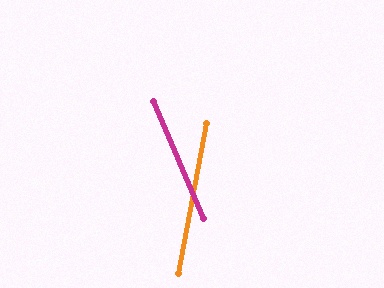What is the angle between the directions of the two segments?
Approximately 34 degrees.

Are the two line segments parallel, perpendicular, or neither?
Neither parallel nor perpendicular — they differ by about 34°.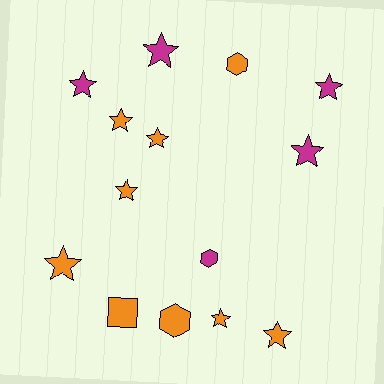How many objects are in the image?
There are 14 objects.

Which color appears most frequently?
Orange, with 9 objects.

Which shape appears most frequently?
Star, with 10 objects.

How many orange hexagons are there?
There are 2 orange hexagons.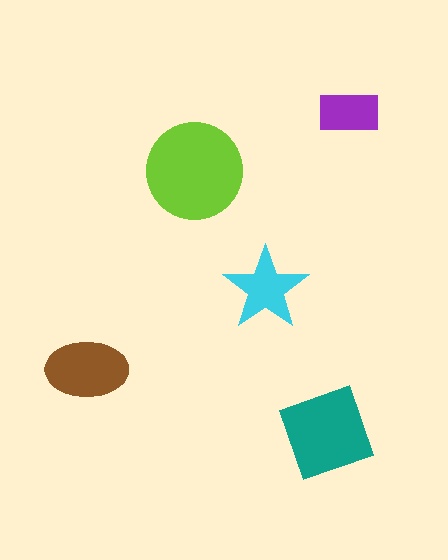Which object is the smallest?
The purple rectangle.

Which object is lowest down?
The teal diamond is bottommost.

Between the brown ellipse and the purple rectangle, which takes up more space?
The brown ellipse.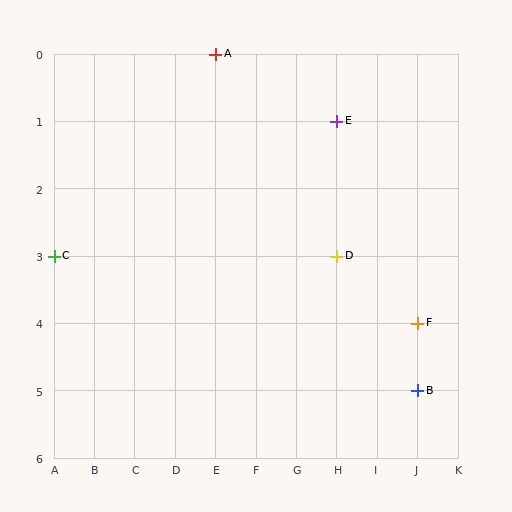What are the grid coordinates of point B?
Point B is at grid coordinates (J, 5).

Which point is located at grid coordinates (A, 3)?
Point C is at (A, 3).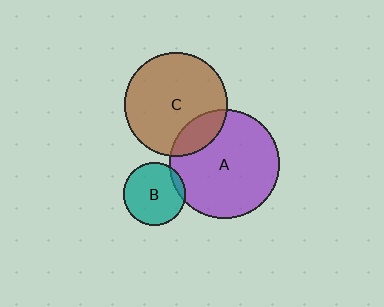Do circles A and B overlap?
Yes.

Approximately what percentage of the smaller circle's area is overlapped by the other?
Approximately 10%.